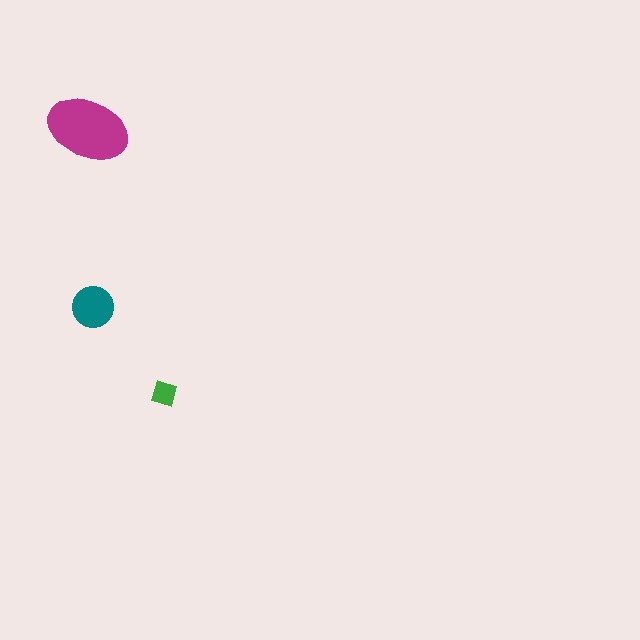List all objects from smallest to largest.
The green diamond, the teal circle, the magenta ellipse.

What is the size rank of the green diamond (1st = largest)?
3rd.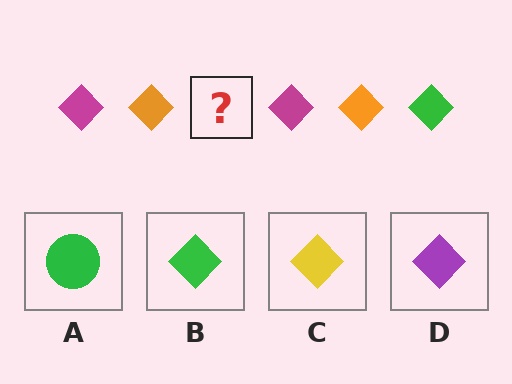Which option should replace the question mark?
Option B.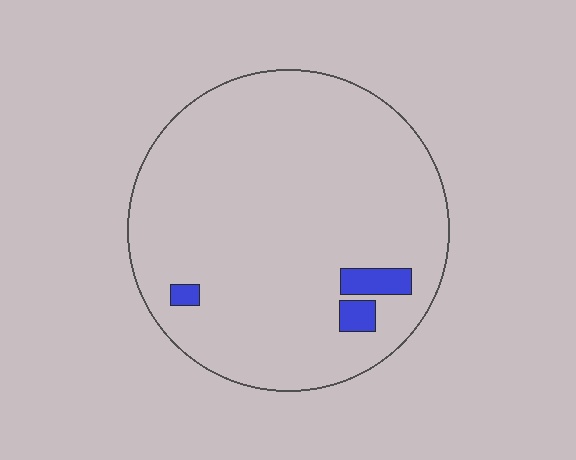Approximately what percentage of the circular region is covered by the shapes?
Approximately 5%.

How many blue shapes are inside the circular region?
3.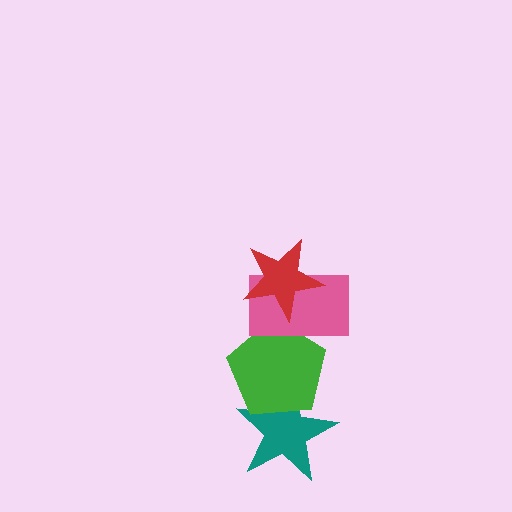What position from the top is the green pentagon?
The green pentagon is 3rd from the top.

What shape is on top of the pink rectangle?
The red star is on top of the pink rectangle.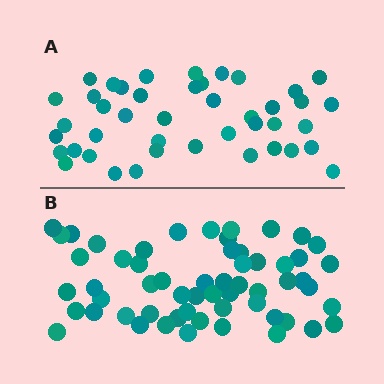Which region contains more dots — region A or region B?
Region B (the bottom region) has more dots.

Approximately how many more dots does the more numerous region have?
Region B has approximately 15 more dots than region A.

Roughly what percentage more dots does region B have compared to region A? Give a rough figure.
About 35% more.